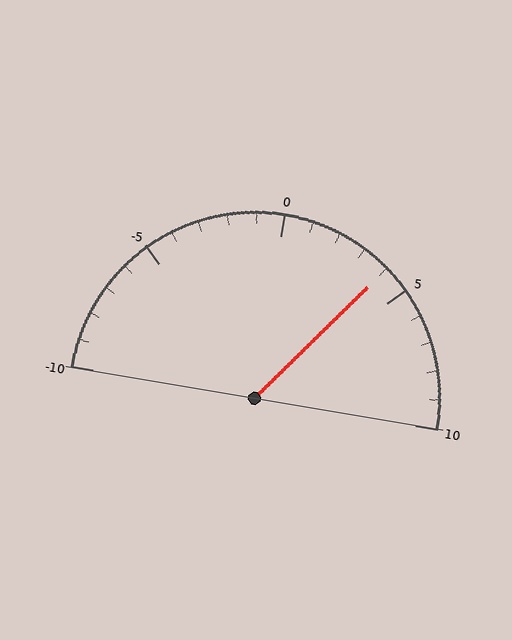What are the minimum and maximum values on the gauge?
The gauge ranges from -10 to 10.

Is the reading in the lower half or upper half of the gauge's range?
The reading is in the upper half of the range (-10 to 10).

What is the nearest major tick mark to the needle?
The nearest major tick mark is 5.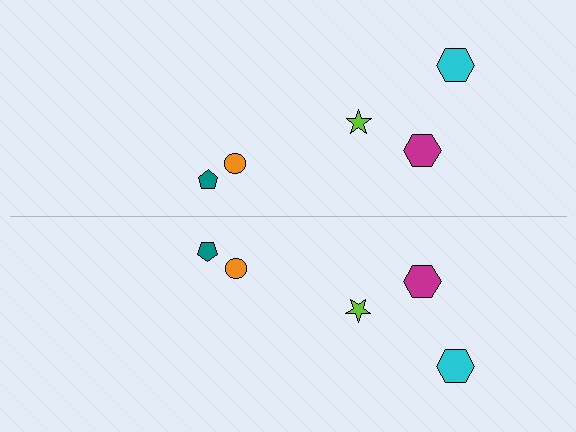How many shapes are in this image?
There are 10 shapes in this image.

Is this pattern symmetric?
Yes, this pattern has bilateral (reflection) symmetry.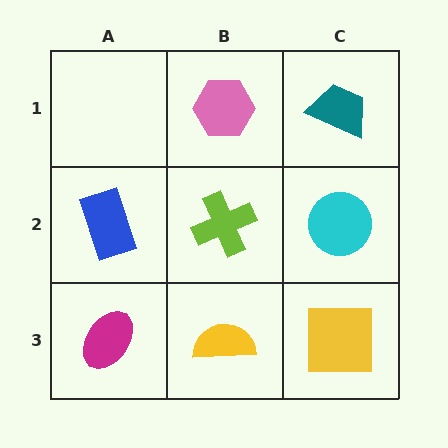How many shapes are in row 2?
3 shapes.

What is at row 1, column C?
A teal trapezoid.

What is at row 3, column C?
A yellow square.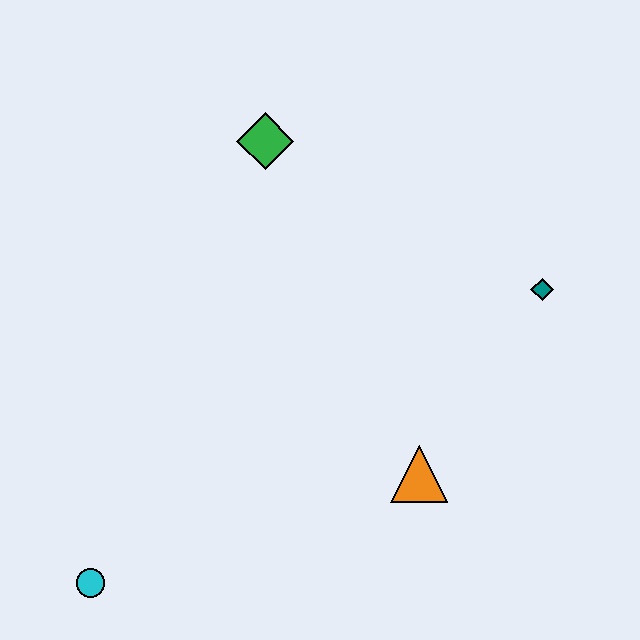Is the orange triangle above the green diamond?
No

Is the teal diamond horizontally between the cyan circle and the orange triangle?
No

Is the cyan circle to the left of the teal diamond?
Yes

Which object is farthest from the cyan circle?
The teal diamond is farthest from the cyan circle.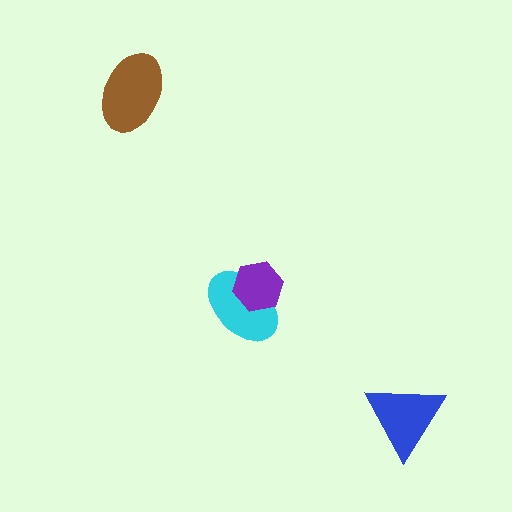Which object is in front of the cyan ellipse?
The purple hexagon is in front of the cyan ellipse.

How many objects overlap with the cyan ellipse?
1 object overlaps with the cyan ellipse.